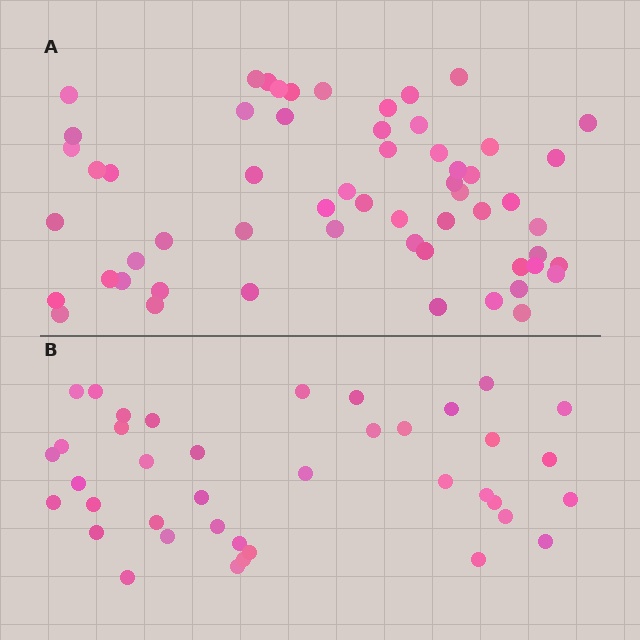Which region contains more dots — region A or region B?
Region A (the top region) has more dots.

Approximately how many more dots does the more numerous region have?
Region A has approximately 20 more dots than region B.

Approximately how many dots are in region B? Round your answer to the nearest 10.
About 40 dots. (The exact count is 39, which rounds to 40.)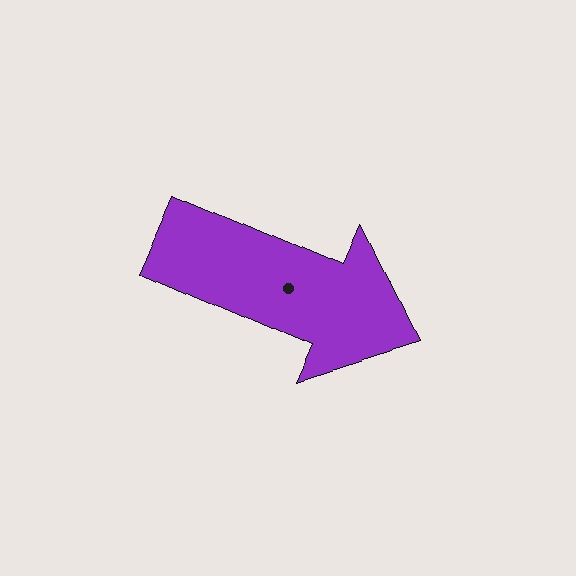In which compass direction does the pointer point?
Southeast.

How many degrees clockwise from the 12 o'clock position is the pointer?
Approximately 113 degrees.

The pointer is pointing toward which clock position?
Roughly 4 o'clock.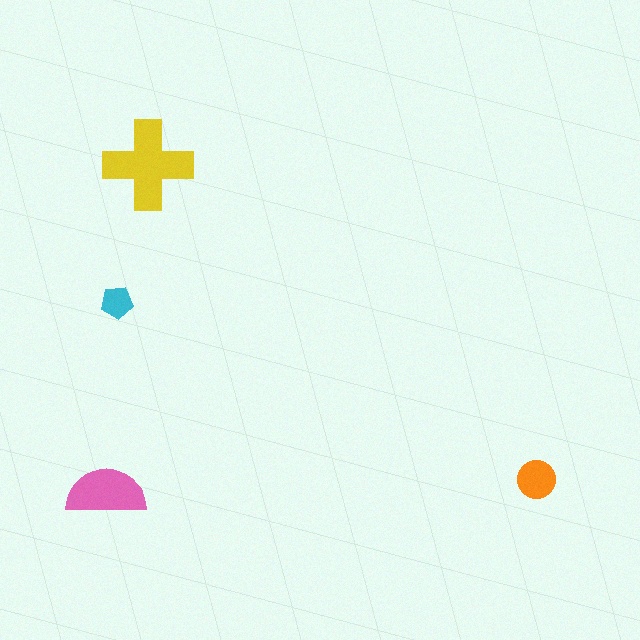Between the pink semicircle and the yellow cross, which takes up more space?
The yellow cross.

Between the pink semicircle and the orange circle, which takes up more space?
The pink semicircle.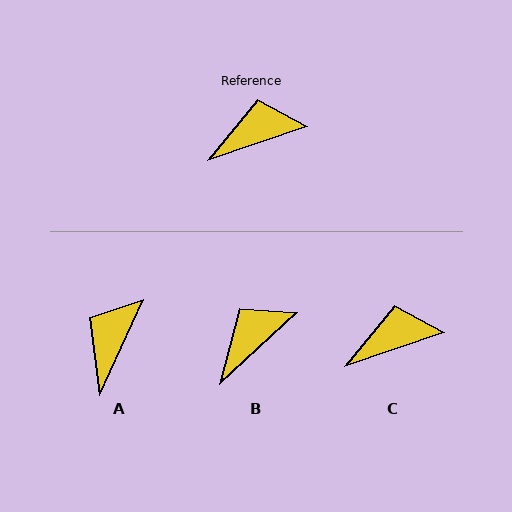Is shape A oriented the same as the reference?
No, it is off by about 47 degrees.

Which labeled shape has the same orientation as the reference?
C.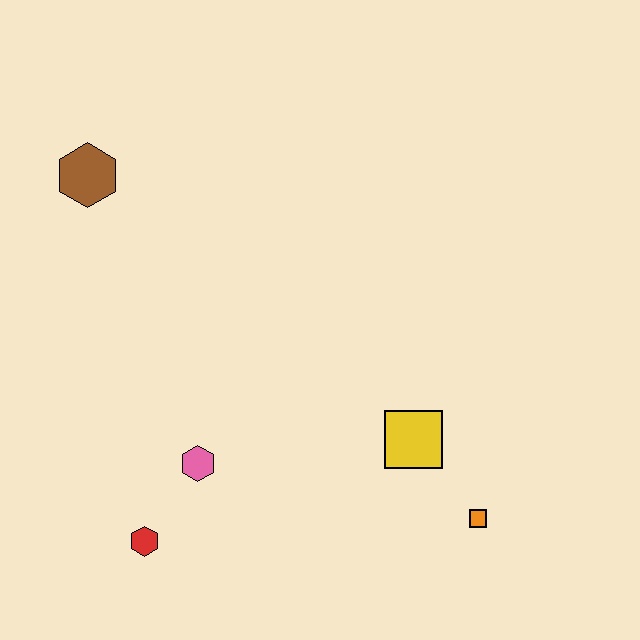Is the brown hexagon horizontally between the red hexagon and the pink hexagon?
No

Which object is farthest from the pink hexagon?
The brown hexagon is farthest from the pink hexagon.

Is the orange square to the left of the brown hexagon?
No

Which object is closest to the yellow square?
The orange square is closest to the yellow square.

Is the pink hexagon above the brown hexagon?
No